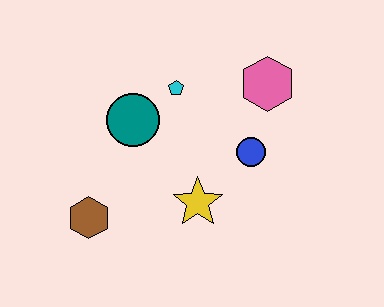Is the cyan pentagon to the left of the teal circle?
No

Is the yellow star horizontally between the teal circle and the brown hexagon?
No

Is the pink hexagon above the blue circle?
Yes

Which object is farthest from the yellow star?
The pink hexagon is farthest from the yellow star.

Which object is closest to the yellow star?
The blue circle is closest to the yellow star.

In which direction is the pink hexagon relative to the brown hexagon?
The pink hexagon is to the right of the brown hexagon.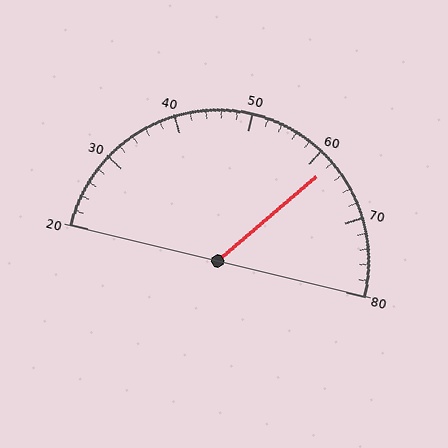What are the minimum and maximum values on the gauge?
The gauge ranges from 20 to 80.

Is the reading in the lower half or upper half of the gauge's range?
The reading is in the upper half of the range (20 to 80).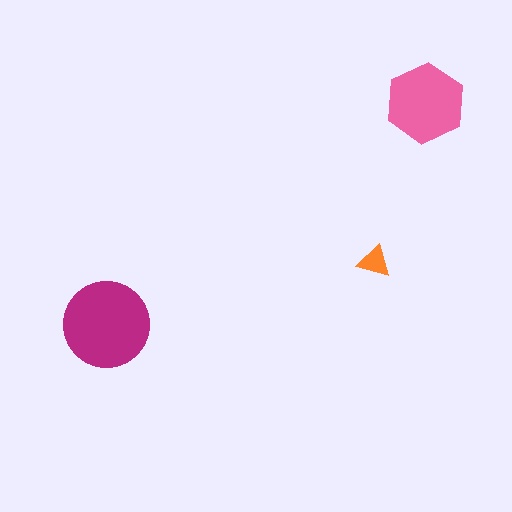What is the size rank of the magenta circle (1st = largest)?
1st.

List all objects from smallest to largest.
The orange triangle, the pink hexagon, the magenta circle.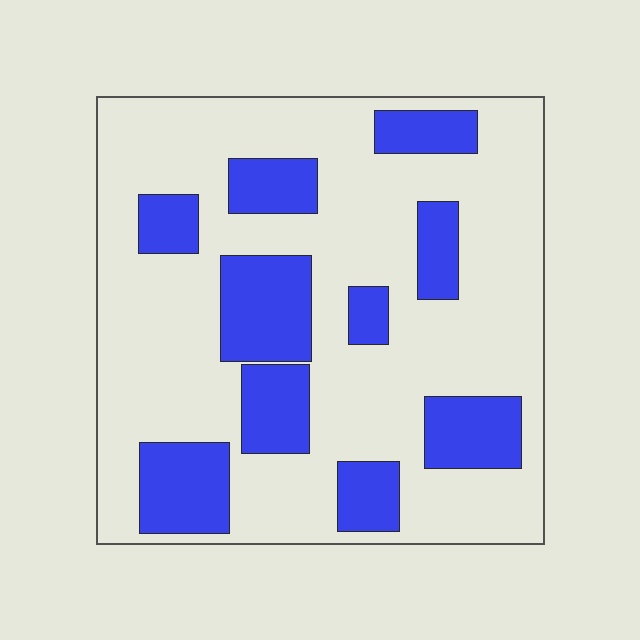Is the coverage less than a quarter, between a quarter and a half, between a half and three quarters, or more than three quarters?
Between a quarter and a half.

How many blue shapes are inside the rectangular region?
10.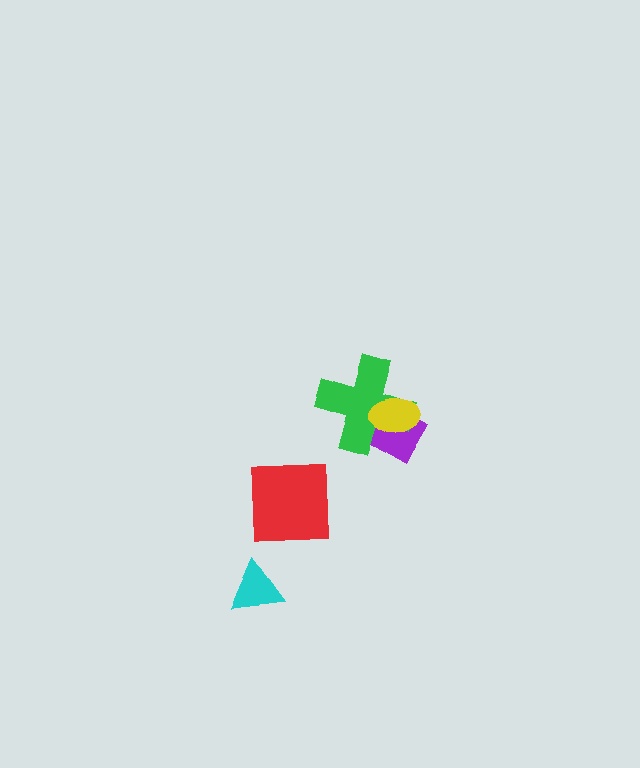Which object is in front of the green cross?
The yellow ellipse is in front of the green cross.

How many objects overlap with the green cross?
2 objects overlap with the green cross.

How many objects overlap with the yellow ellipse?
2 objects overlap with the yellow ellipse.